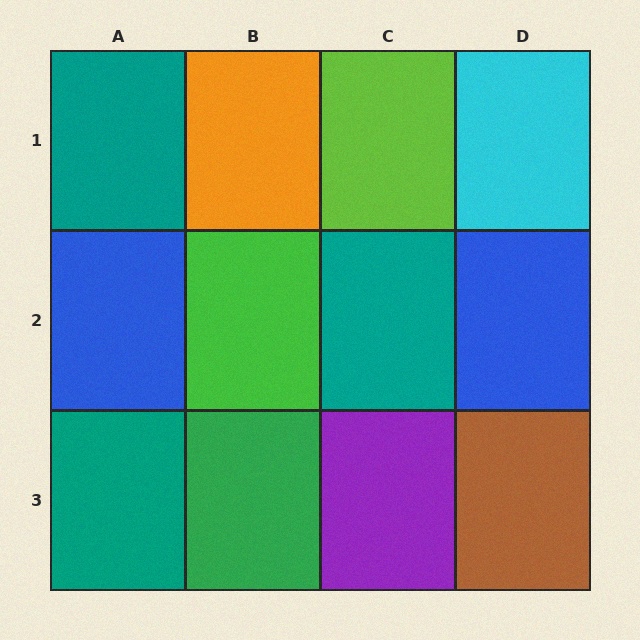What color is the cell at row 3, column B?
Green.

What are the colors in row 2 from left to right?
Blue, green, teal, blue.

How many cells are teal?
3 cells are teal.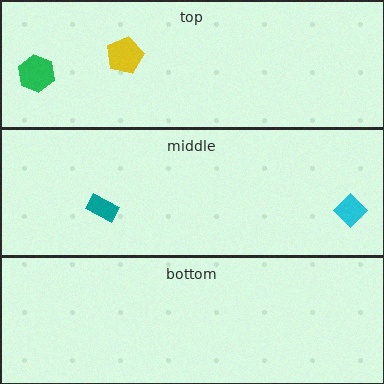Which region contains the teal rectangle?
The middle region.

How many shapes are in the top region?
2.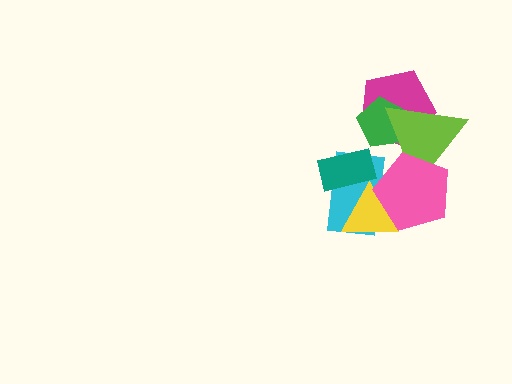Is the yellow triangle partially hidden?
Yes, it is partially covered by another shape.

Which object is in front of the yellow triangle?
The pink pentagon is in front of the yellow triangle.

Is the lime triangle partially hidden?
Yes, it is partially covered by another shape.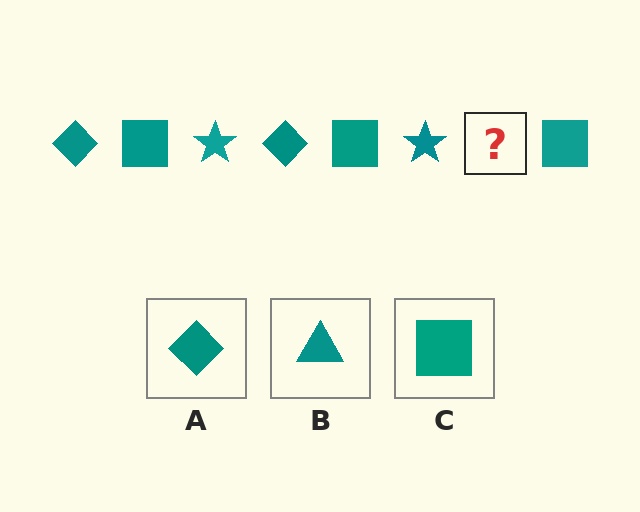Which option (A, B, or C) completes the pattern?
A.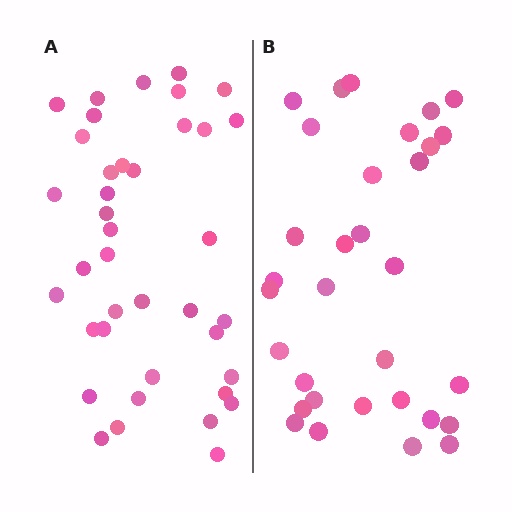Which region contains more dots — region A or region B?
Region A (the left region) has more dots.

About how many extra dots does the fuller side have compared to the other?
Region A has roughly 8 or so more dots than region B.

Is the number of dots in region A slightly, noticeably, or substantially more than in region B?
Region A has only slightly more — the two regions are fairly close. The ratio is roughly 1.2 to 1.